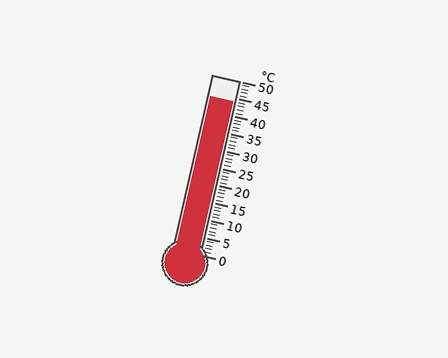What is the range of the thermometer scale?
The thermometer scale ranges from 0°C to 50°C.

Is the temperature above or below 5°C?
The temperature is above 5°C.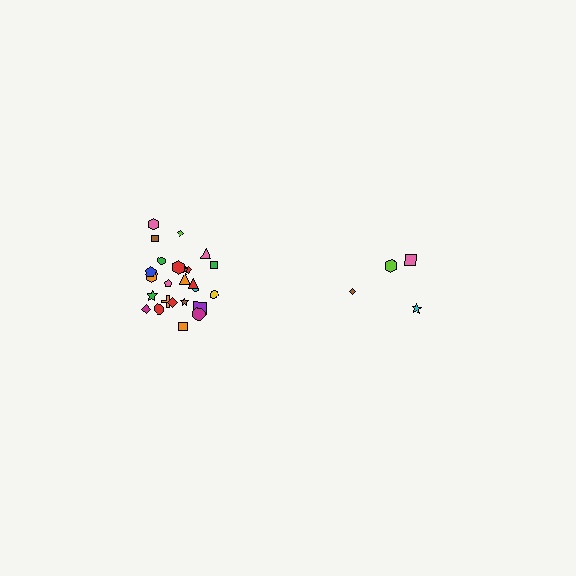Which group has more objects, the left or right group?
The left group.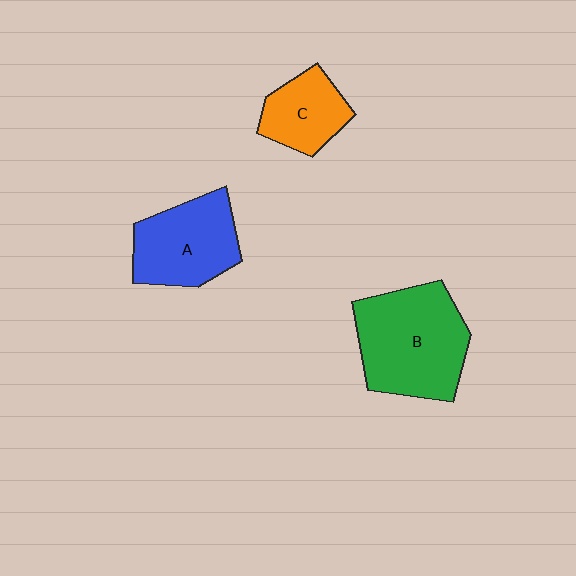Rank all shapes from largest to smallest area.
From largest to smallest: B (green), A (blue), C (orange).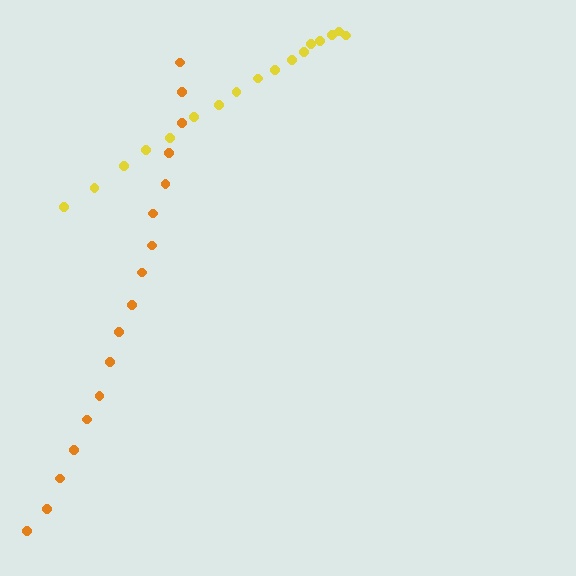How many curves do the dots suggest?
There are 2 distinct paths.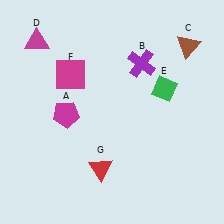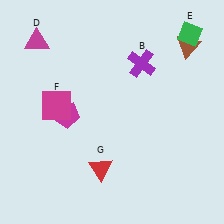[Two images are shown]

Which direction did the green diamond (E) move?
The green diamond (E) moved up.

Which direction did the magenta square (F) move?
The magenta square (F) moved down.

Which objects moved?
The objects that moved are: the green diamond (E), the magenta square (F).